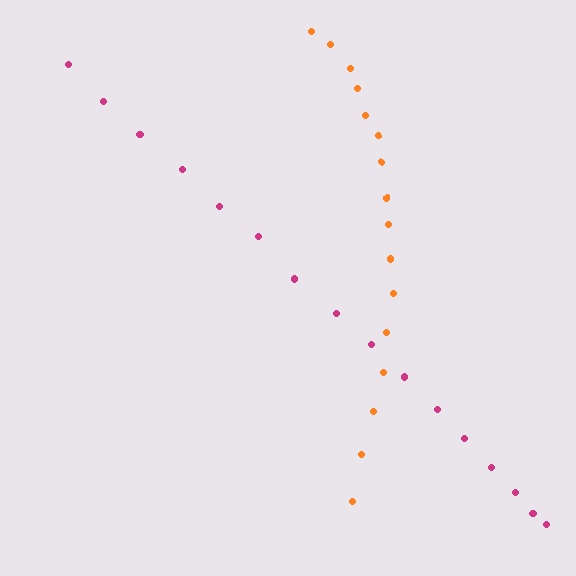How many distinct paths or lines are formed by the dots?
There are 2 distinct paths.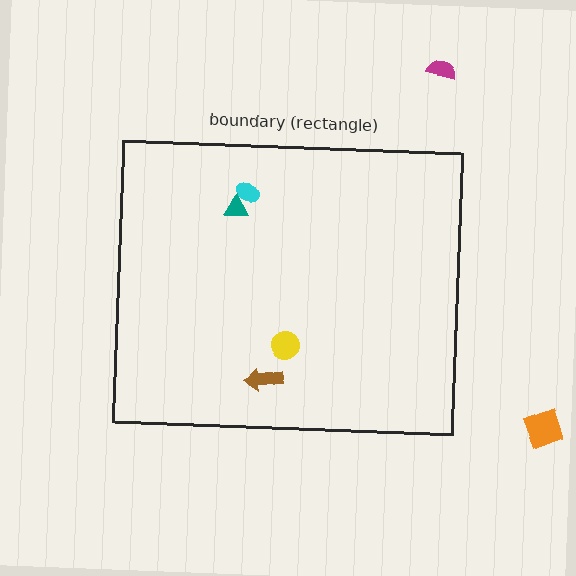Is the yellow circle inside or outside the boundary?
Inside.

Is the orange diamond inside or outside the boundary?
Outside.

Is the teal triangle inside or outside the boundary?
Inside.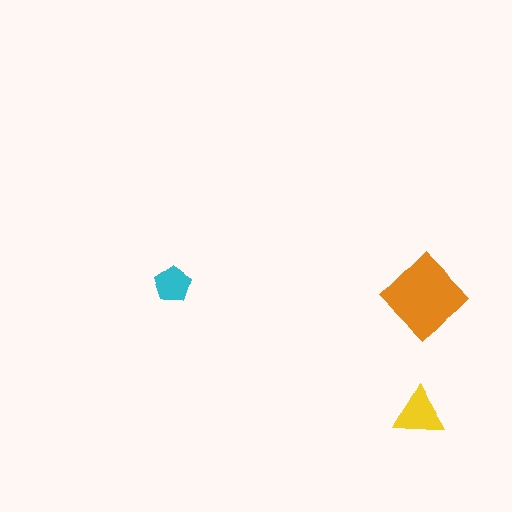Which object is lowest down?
The yellow triangle is bottommost.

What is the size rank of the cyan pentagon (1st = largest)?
3rd.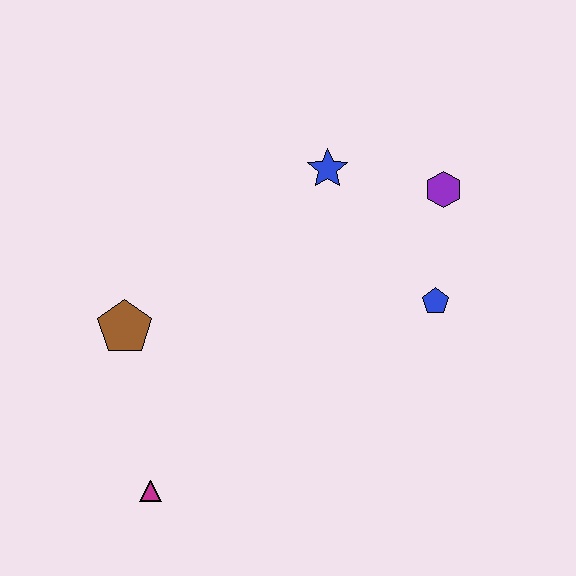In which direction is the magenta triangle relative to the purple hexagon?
The magenta triangle is below the purple hexagon.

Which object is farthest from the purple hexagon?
The magenta triangle is farthest from the purple hexagon.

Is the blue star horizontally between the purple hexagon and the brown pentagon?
Yes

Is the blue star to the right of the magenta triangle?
Yes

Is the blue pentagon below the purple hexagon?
Yes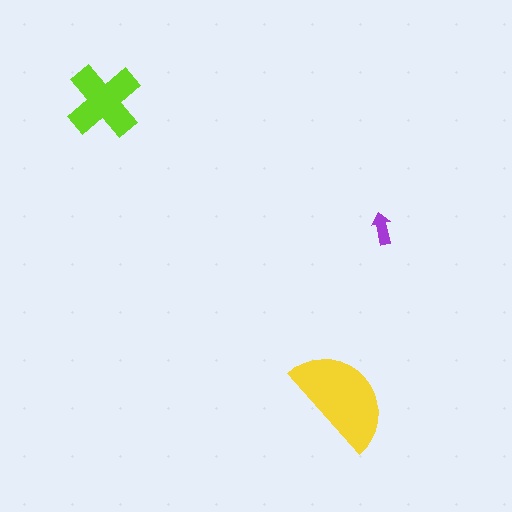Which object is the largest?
The yellow semicircle.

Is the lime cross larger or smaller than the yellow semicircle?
Smaller.